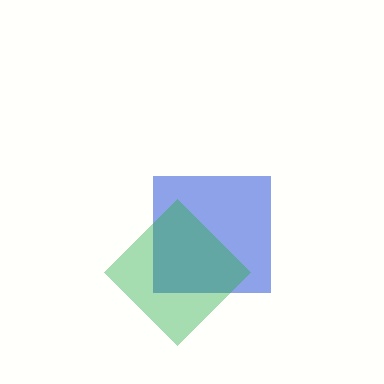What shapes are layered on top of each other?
The layered shapes are: a blue square, a green diamond.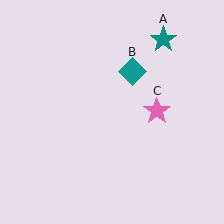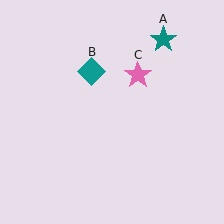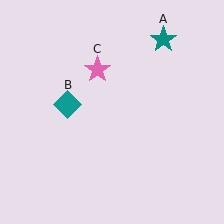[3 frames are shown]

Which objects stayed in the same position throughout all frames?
Teal star (object A) remained stationary.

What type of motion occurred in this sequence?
The teal diamond (object B), pink star (object C) rotated counterclockwise around the center of the scene.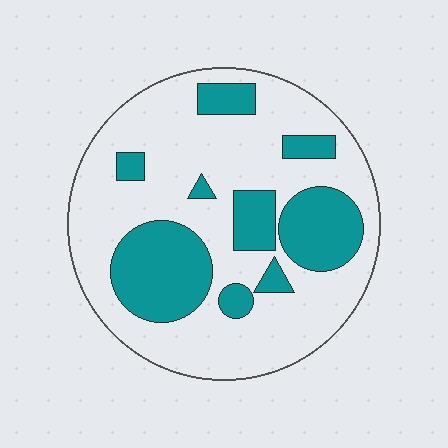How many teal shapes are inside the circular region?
9.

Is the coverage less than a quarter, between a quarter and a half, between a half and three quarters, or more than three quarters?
Between a quarter and a half.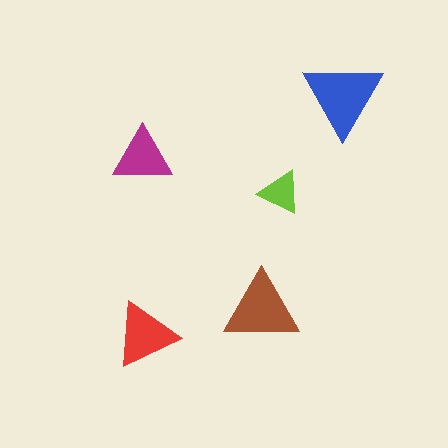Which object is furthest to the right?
The blue triangle is rightmost.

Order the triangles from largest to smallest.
the blue one, the brown one, the red one, the magenta one, the lime one.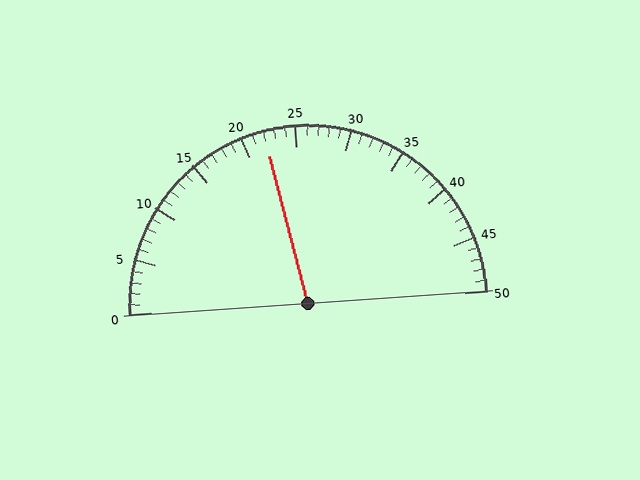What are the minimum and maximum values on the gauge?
The gauge ranges from 0 to 50.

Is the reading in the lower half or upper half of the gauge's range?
The reading is in the lower half of the range (0 to 50).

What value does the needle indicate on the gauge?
The needle indicates approximately 22.